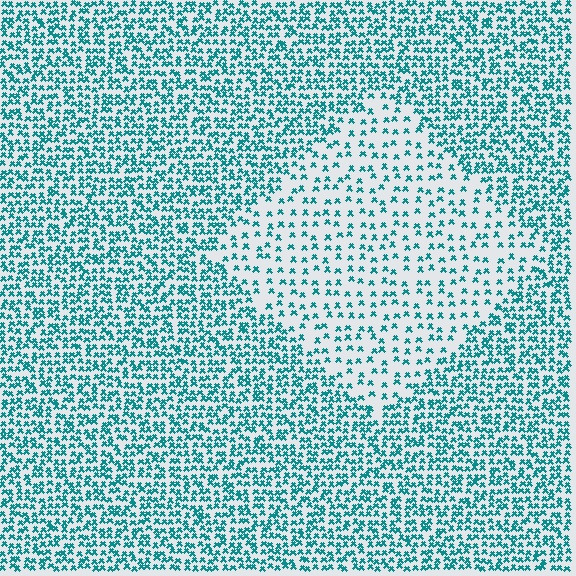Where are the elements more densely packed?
The elements are more densely packed outside the diamond boundary.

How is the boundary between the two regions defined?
The boundary is defined by a change in element density (approximately 2.3x ratio). All elements are the same color, size, and shape.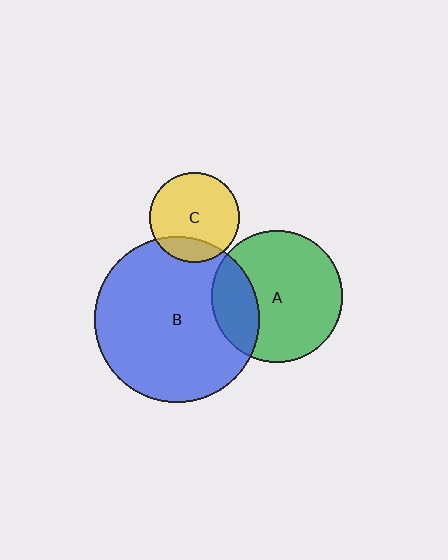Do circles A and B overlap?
Yes.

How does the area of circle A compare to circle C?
Approximately 2.1 times.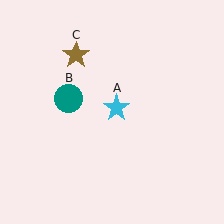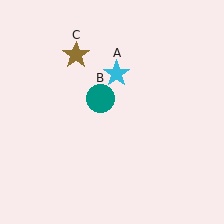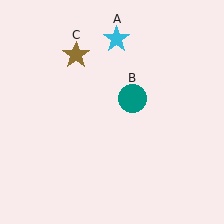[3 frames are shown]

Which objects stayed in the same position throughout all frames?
Brown star (object C) remained stationary.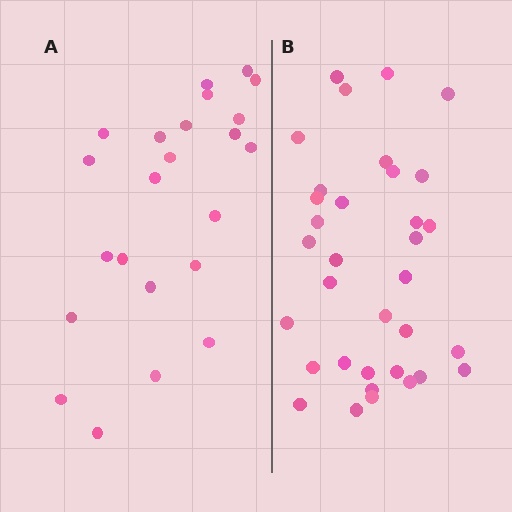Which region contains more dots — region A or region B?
Region B (the right region) has more dots.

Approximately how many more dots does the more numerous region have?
Region B has roughly 12 or so more dots than region A.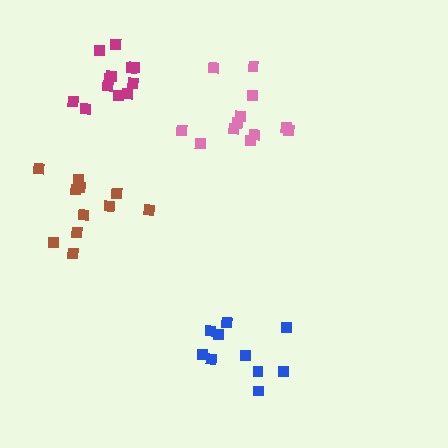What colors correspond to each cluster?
The clusters are colored: magenta, blue, pink, brown.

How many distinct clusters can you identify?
There are 4 distinct clusters.